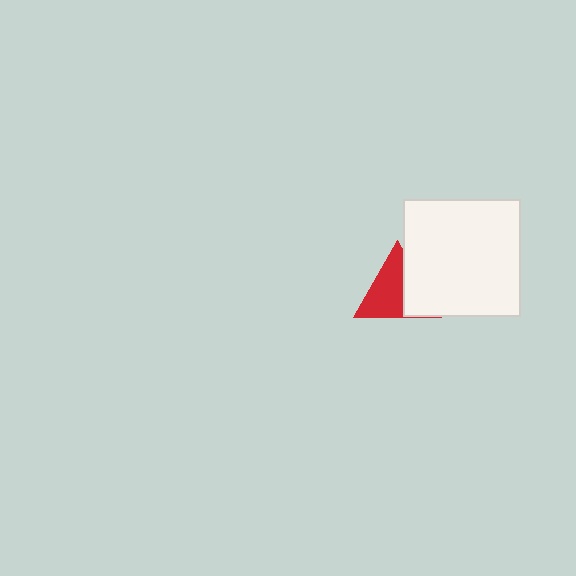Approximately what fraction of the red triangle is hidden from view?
Roughly 37% of the red triangle is hidden behind the white square.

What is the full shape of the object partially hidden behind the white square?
The partially hidden object is a red triangle.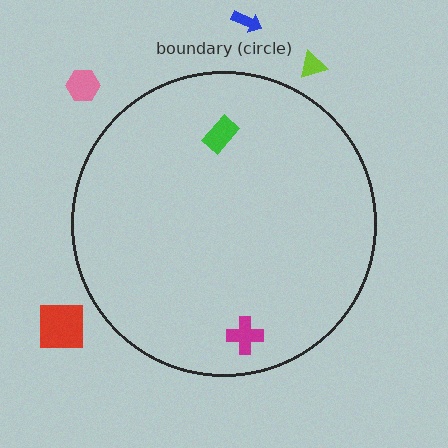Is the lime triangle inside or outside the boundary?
Outside.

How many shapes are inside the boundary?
2 inside, 4 outside.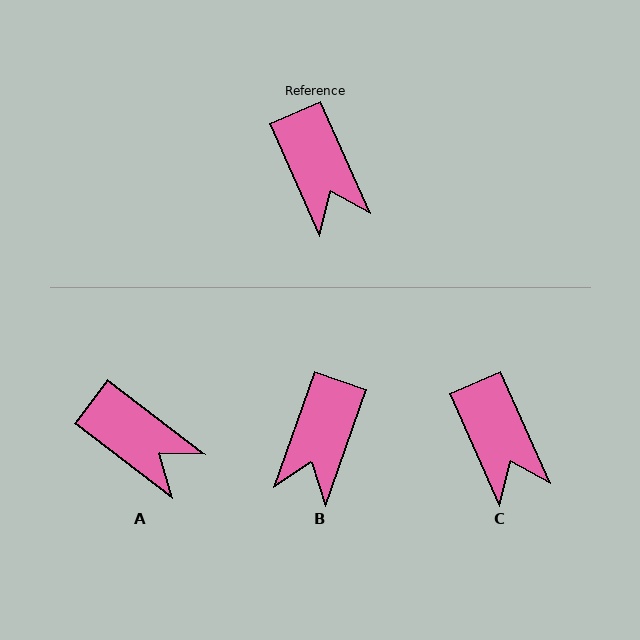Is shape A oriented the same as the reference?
No, it is off by about 29 degrees.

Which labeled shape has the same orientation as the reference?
C.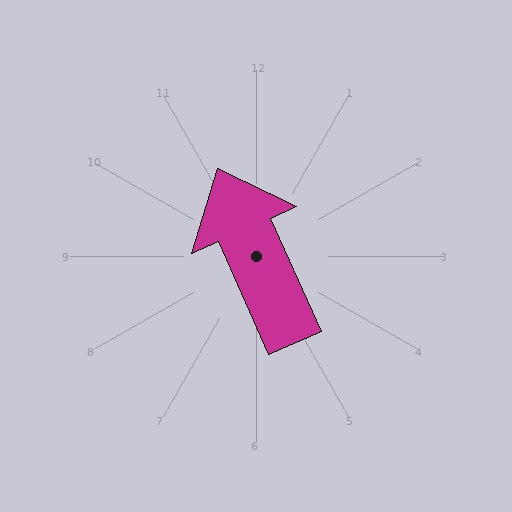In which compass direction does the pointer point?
Northwest.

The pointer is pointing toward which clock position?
Roughly 11 o'clock.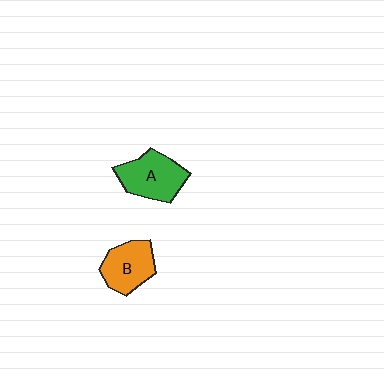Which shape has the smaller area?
Shape B (orange).